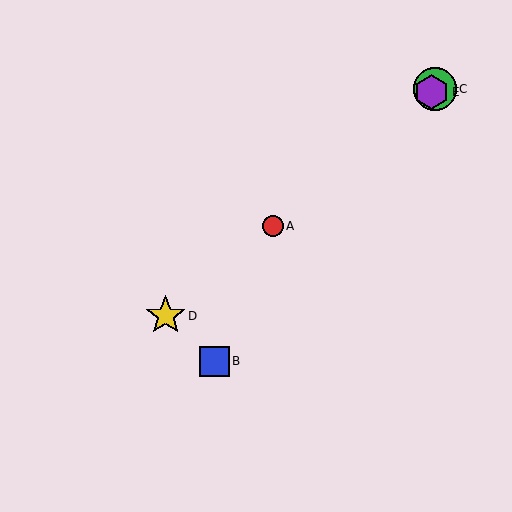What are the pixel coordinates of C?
Object C is at (435, 89).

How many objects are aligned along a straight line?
4 objects (A, C, D, E) are aligned along a straight line.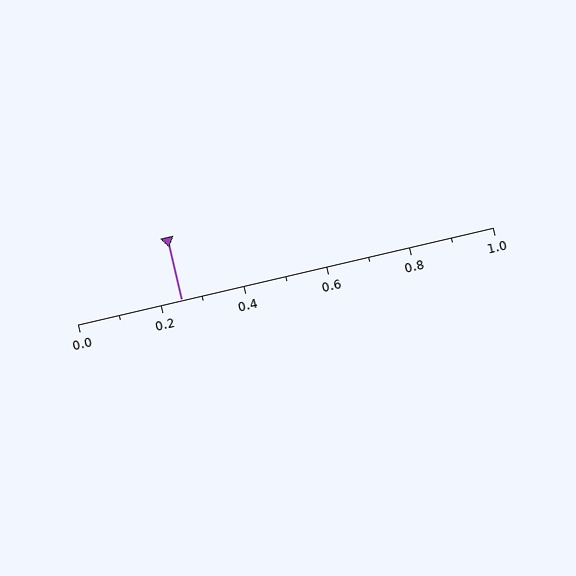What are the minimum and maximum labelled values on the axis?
The axis runs from 0.0 to 1.0.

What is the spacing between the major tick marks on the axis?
The major ticks are spaced 0.2 apart.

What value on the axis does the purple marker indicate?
The marker indicates approximately 0.25.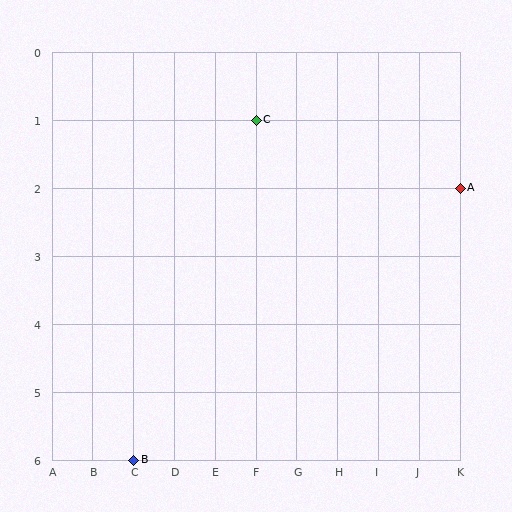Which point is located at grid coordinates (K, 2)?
Point A is at (K, 2).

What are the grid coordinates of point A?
Point A is at grid coordinates (K, 2).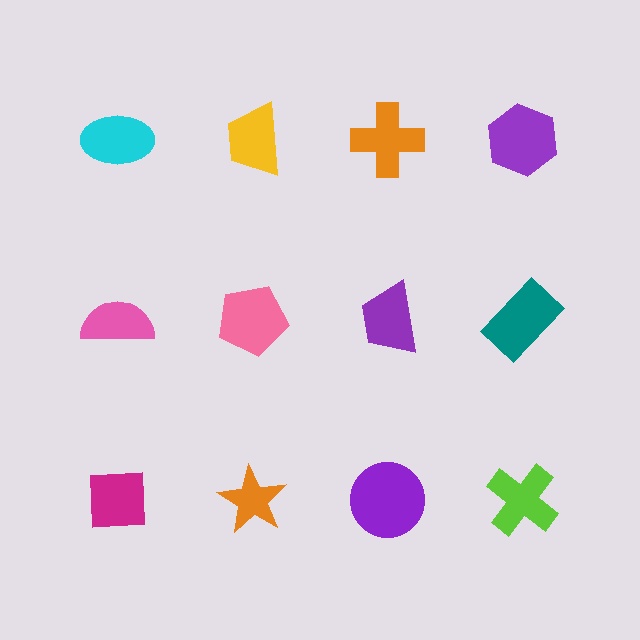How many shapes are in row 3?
4 shapes.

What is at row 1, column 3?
An orange cross.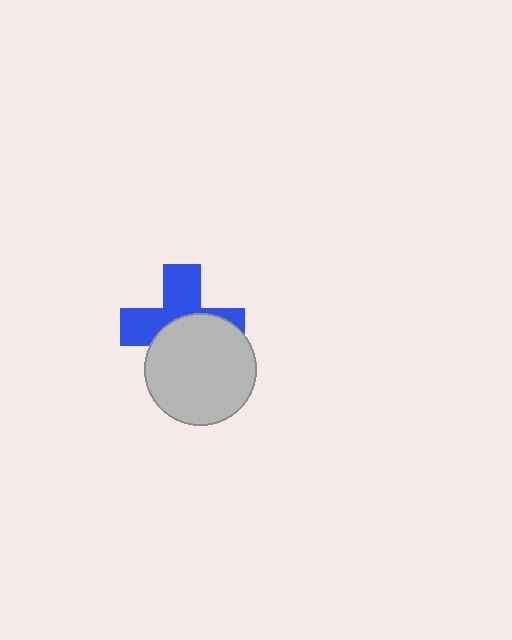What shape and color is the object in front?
The object in front is a light gray circle.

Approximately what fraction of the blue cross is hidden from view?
Roughly 49% of the blue cross is hidden behind the light gray circle.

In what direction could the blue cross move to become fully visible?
The blue cross could move up. That would shift it out from behind the light gray circle entirely.